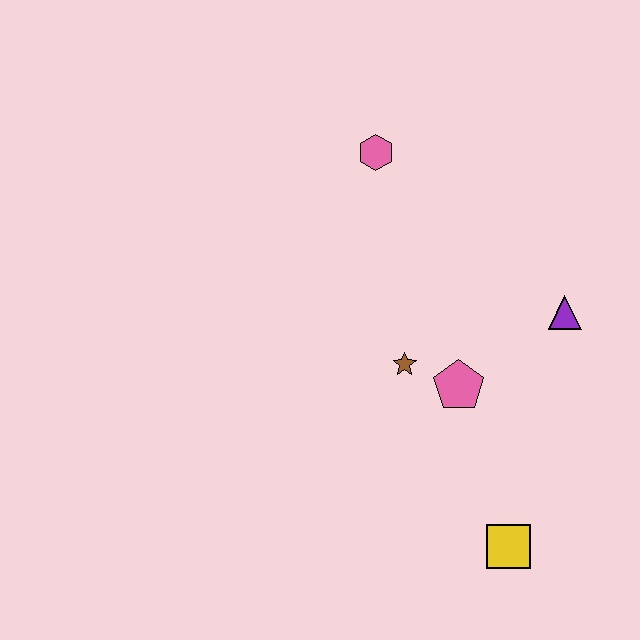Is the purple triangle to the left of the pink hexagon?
No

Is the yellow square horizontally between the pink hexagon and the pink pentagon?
No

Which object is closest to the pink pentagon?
The brown star is closest to the pink pentagon.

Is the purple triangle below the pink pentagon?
No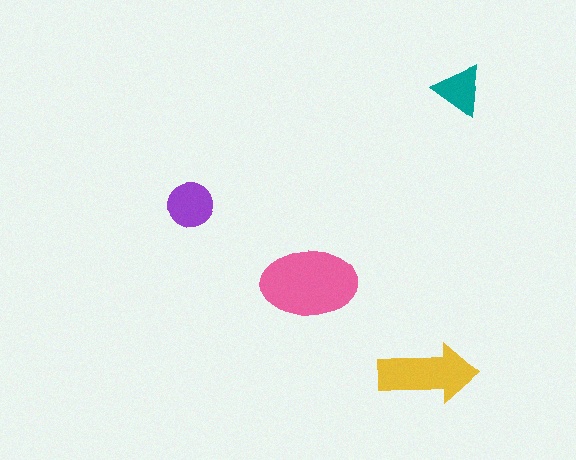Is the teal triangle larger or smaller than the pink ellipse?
Smaller.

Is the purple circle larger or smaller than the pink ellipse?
Smaller.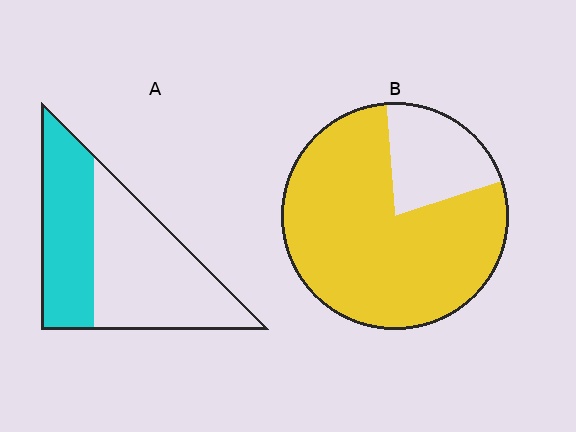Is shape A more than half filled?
No.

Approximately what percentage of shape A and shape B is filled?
A is approximately 40% and B is approximately 80%.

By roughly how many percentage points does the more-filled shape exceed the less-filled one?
By roughly 40 percentage points (B over A).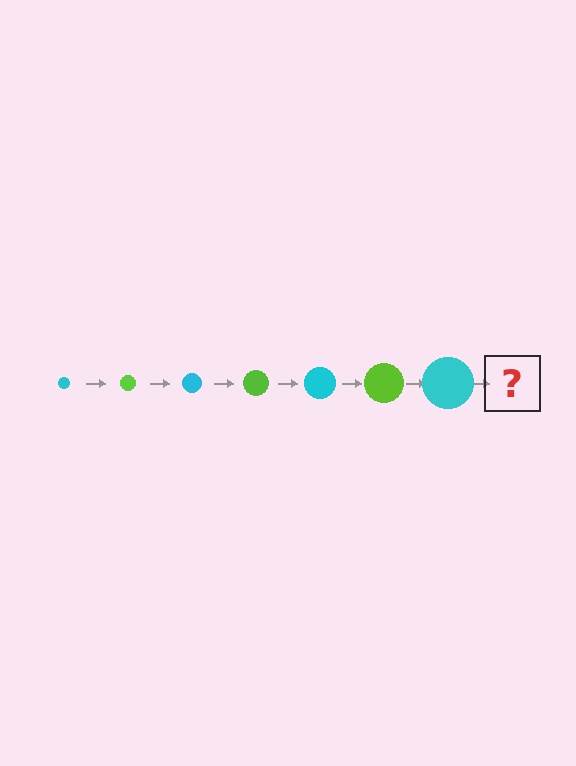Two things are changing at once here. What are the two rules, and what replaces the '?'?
The two rules are that the circle grows larger each step and the color cycles through cyan and lime. The '?' should be a lime circle, larger than the previous one.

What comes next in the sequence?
The next element should be a lime circle, larger than the previous one.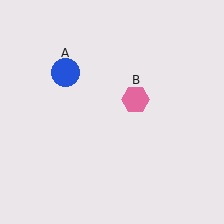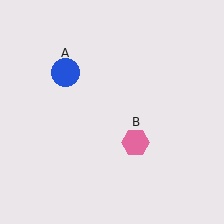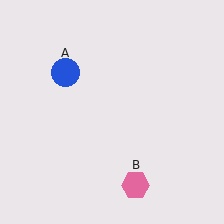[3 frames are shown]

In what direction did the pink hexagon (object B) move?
The pink hexagon (object B) moved down.